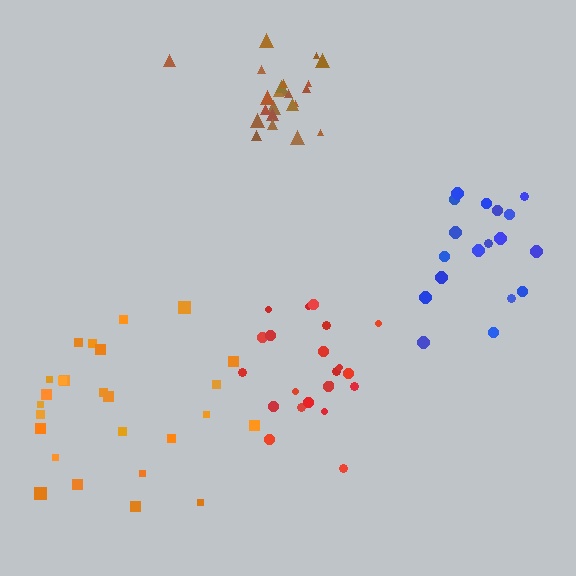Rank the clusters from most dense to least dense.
brown, red, blue, orange.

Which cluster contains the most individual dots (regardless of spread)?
Orange (26).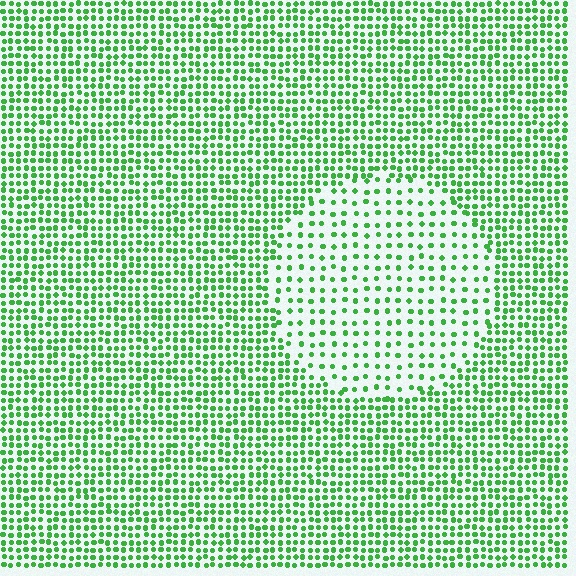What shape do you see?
I see a circle.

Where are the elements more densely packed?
The elements are more densely packed outside the circle boundary.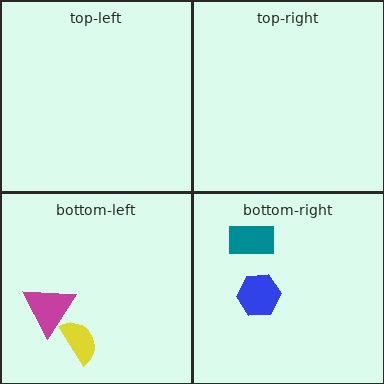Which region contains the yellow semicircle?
The bottom-left region.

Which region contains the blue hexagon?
The bottom-right region.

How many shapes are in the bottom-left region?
2.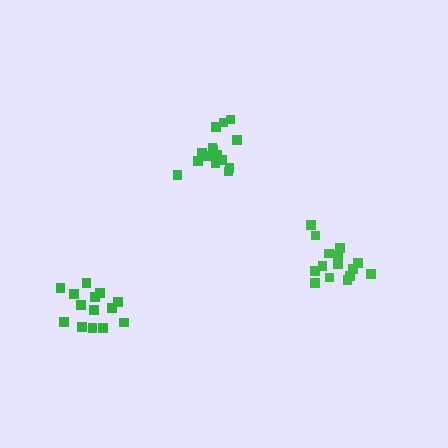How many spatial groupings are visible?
There are 3 spatial groupings.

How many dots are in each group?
Group 1: 15 dots, Group 2: 15 dots, Group 3: 16 dots (46 total).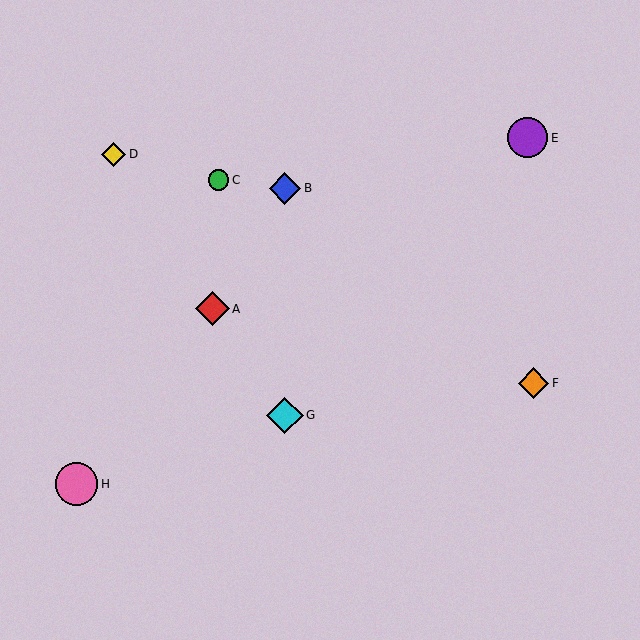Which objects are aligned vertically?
Objects B, G are aligned vertically.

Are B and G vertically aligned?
Yes, both are at x≈285.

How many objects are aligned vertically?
2 objects (B, G) are aligned vertically.